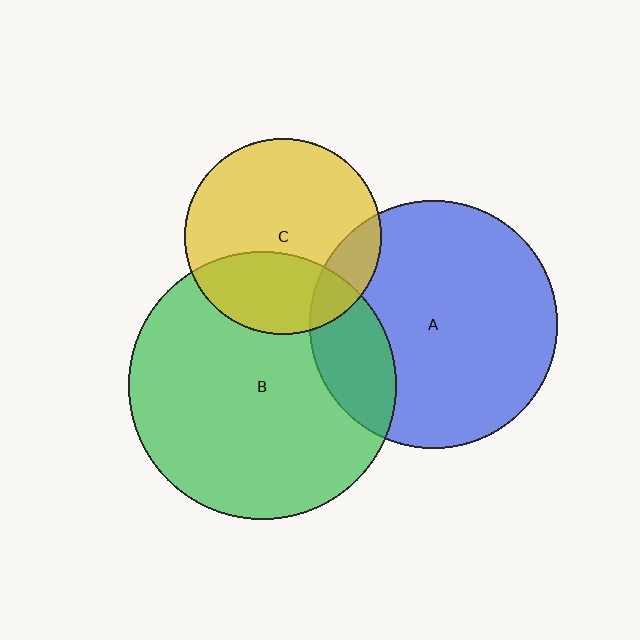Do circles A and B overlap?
Yes.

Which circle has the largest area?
Circle B (green).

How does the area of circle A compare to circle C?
Approximately 1.6 times.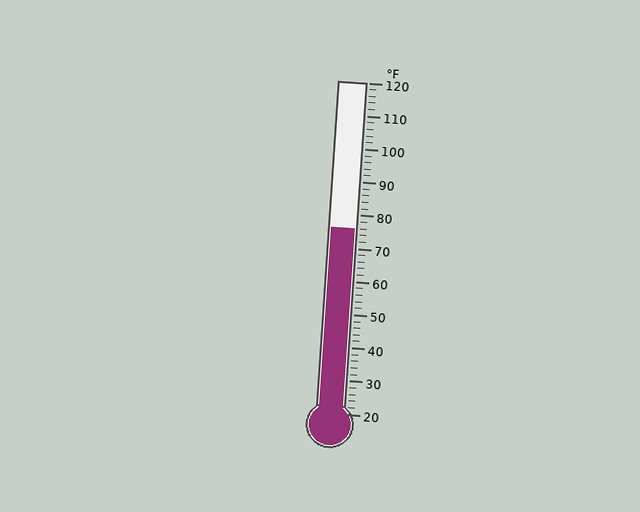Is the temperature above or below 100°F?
The temperature is below 100°F.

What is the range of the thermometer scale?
The thermometer scale ranges from 20°F to 120°F.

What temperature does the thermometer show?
The thermometer shows approximately 76°F.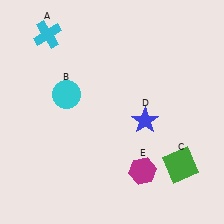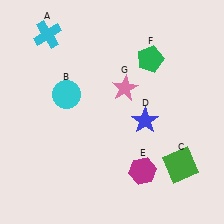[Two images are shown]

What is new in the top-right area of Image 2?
A pink star (G) was added in the top-right area of Image 2.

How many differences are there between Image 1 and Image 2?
There are 2 differences between the two images.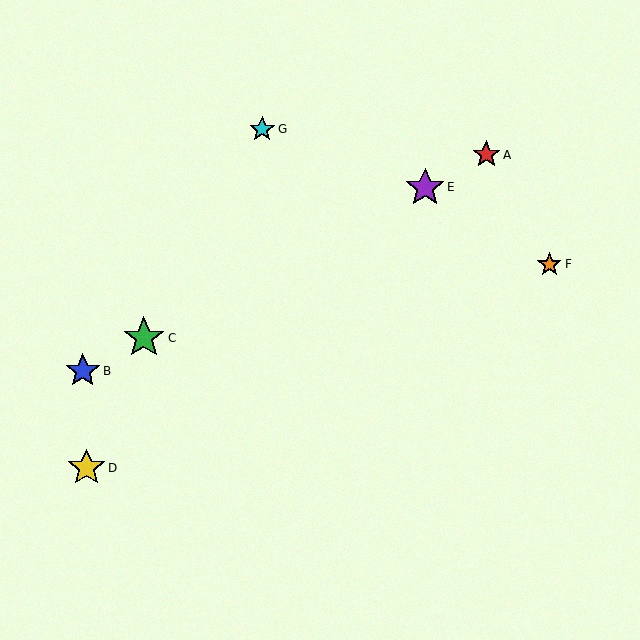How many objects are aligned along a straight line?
4 objects (A, B, C, E) are aligned along a straight line.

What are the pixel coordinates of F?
Object F is at (549, 264).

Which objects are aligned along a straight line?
Objects A, B, C, E are aligned along a straight line.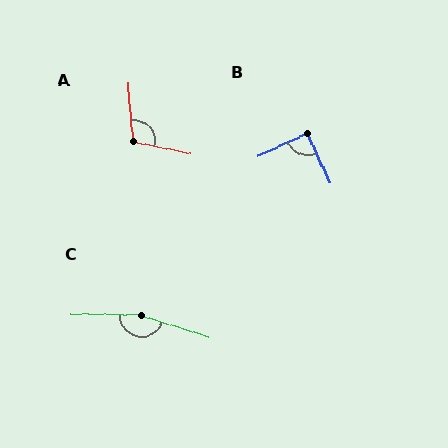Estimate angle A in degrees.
Approximately 107 degrees.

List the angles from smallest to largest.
B (90°), A (107°), C (163°).